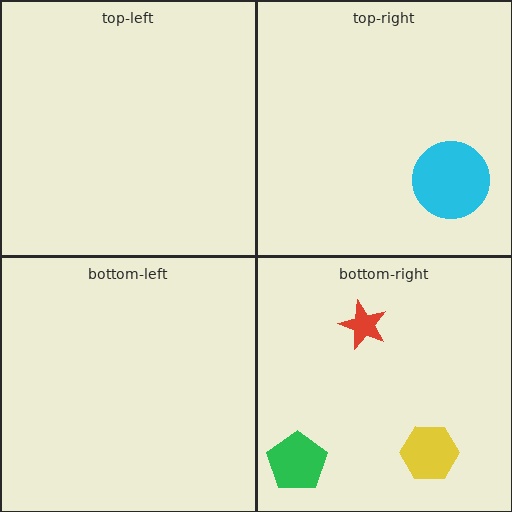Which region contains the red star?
The bottom-right region.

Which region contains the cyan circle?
The top-right region.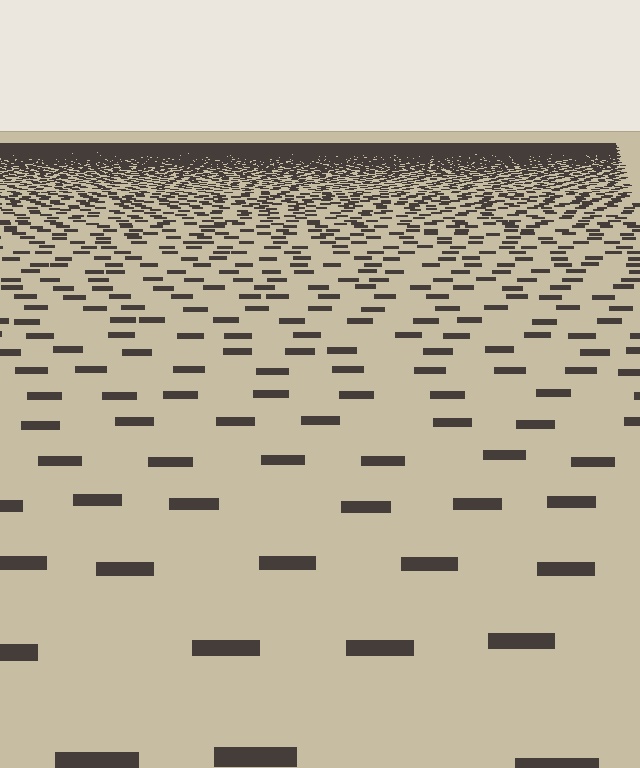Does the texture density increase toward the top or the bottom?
Density increases toward the top.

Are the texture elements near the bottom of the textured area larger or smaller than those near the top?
Larger. Near the bottom, elements are closer to the viewer and appear at a bigger on-screen size.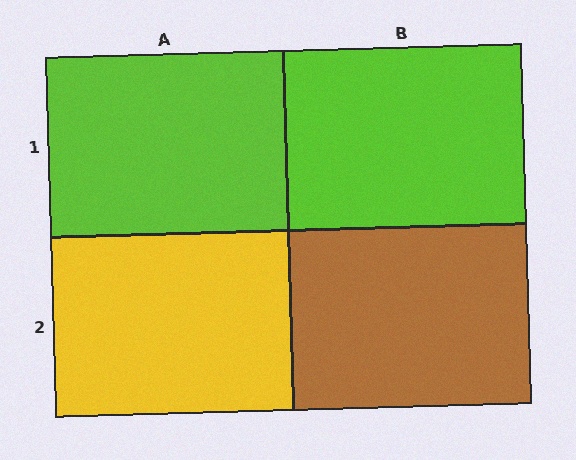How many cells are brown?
1 cell is brown.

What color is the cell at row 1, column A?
Lime.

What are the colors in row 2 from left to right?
Yellow, brown.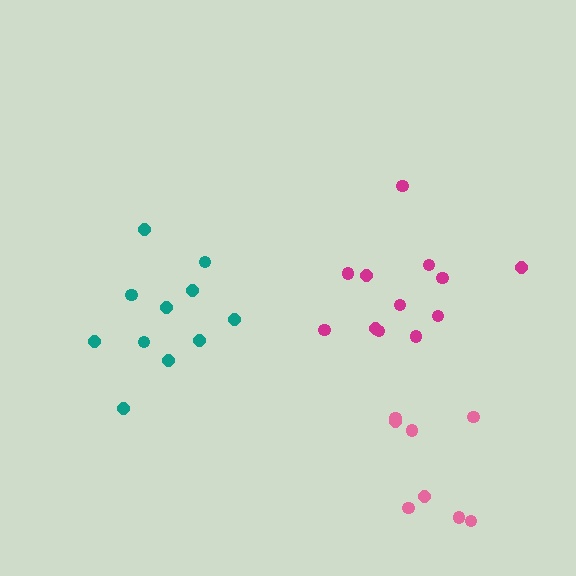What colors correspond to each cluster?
The clusters are colored: pink, teal, magenta.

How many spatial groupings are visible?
There are 3 spatial groupings.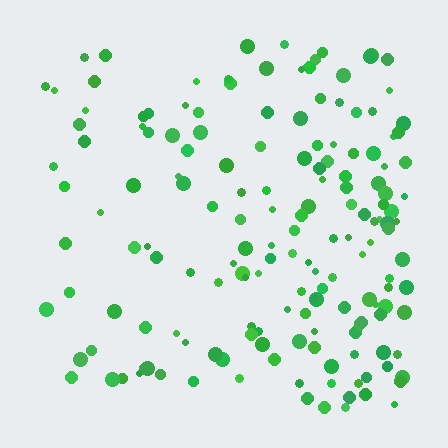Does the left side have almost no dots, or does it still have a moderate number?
Still a moderate number, just noticeably fewer than the right.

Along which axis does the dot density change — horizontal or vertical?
Horizontal.